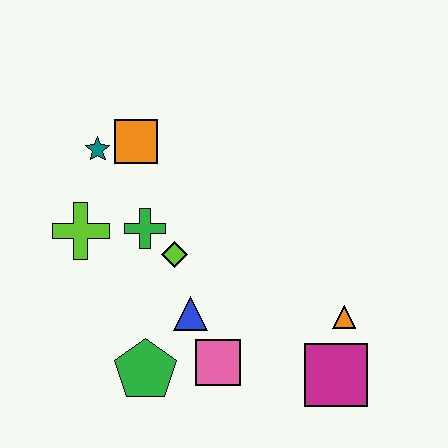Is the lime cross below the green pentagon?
No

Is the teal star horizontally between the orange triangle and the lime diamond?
No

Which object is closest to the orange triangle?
The magenta square is closest to the orange triangle.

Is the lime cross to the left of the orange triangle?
Yes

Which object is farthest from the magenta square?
The teal star is farthest from the magenta square.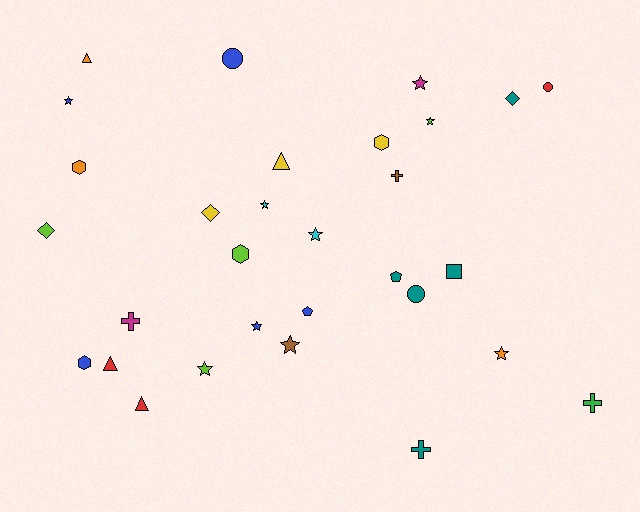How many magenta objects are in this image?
There are 2 magenta objects.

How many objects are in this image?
There are 30 objects.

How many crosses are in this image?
There are 4 crosses.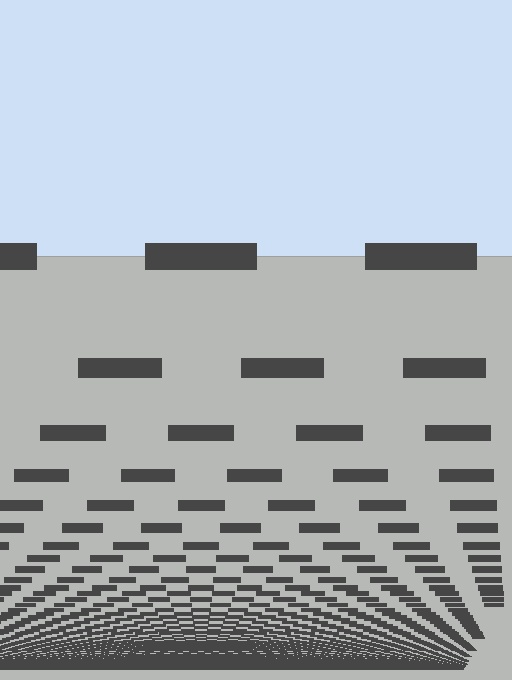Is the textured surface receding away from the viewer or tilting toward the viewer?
The surface appears to tilt toward the viewer. Texture elements get larger and sparser toward the top.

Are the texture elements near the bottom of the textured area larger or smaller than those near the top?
Smaller. The gradient is inverted — elements near the bottom are smaller and denser.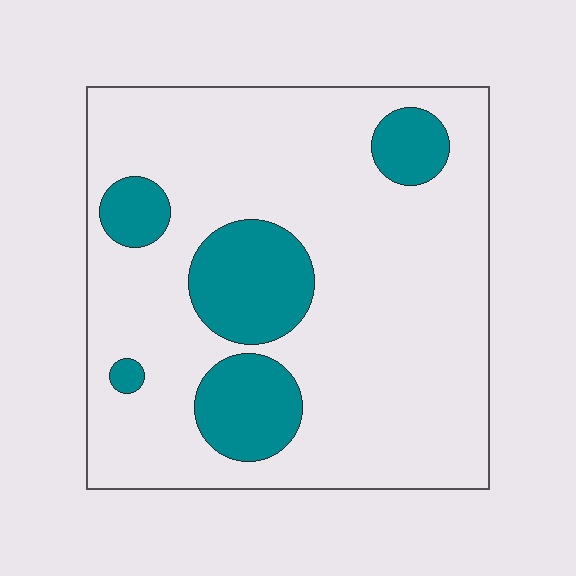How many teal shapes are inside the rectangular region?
5.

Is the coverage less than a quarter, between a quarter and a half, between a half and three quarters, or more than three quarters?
Less than a quarter.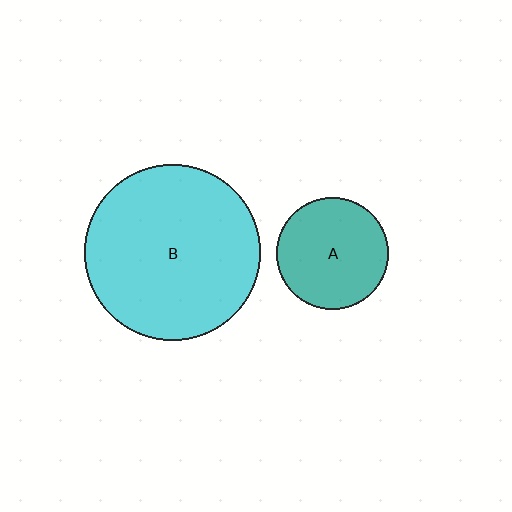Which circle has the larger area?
Circle B (cyan).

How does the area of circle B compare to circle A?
Approximately 2.5 times.